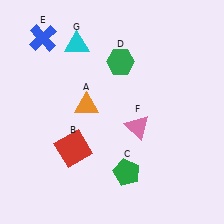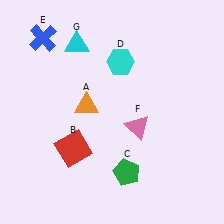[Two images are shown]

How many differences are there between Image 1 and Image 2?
There is 1 difference between the two images.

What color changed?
The hexagon (D) changed from green in Image 1 to cyan in Image 2.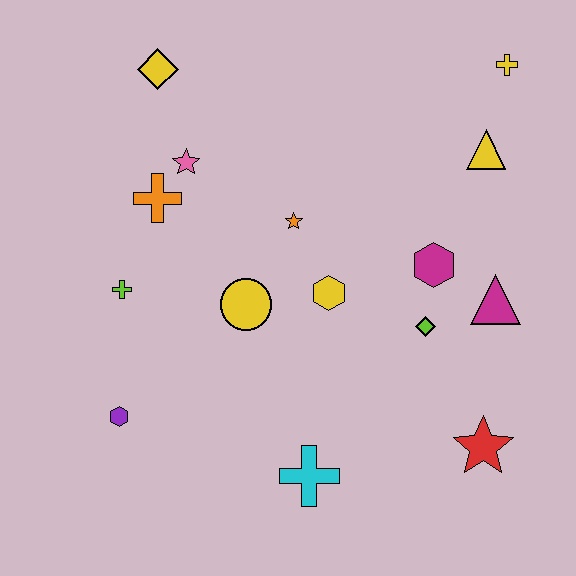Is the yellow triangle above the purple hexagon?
Yes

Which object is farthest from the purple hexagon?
The yellow cross is farthest from the purple hexagon.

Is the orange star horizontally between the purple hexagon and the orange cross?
No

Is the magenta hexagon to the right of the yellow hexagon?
Yes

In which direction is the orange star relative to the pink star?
The orange star is to the right of the pink star.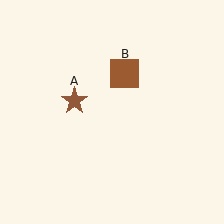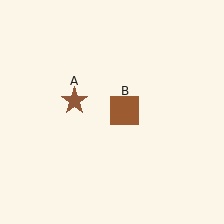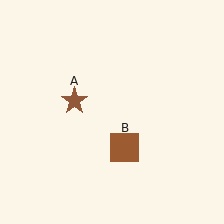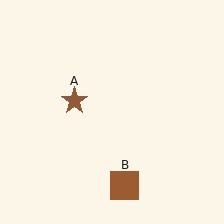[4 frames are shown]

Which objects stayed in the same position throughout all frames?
Brown star (object A) remained stationary.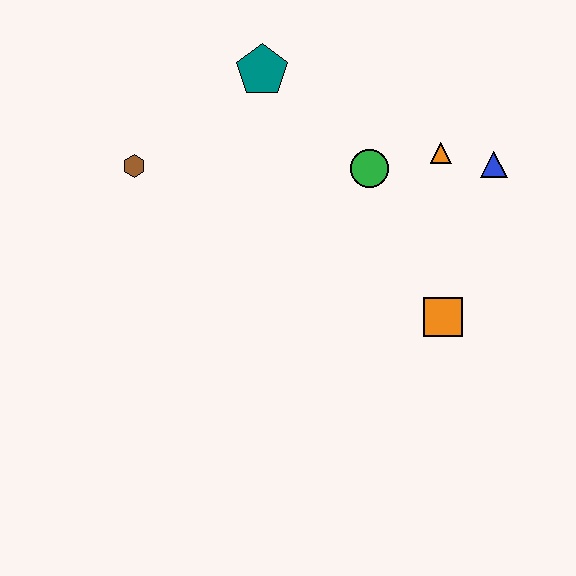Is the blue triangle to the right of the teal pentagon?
Yes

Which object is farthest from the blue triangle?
The brown hexagon is farthest from the blue triangle.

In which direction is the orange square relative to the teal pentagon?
The orange square is below the teal pentagon.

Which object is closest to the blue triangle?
The orange triangle is closest to the blue triangle.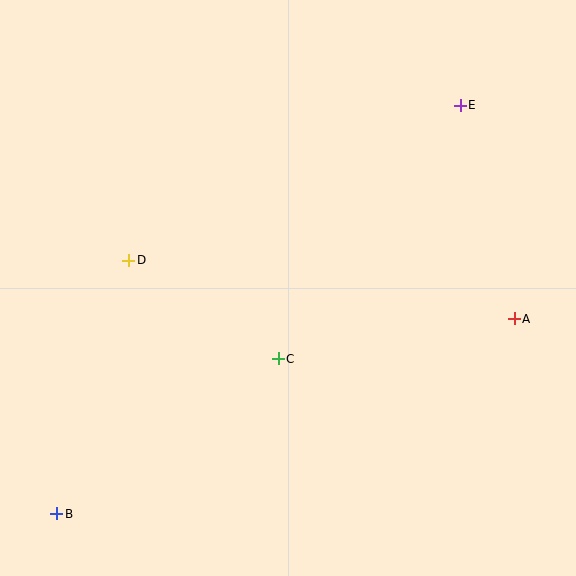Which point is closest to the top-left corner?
Point D is closest to the top-left corner.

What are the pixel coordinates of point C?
Point C is at (278, 359).